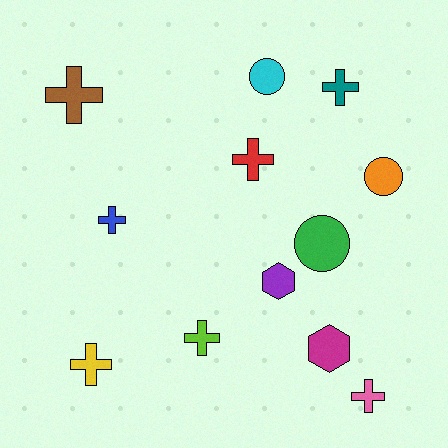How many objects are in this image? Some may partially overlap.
There are 12 objects.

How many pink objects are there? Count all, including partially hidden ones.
There is 1 pink object.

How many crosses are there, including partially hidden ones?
There are 7 crosses.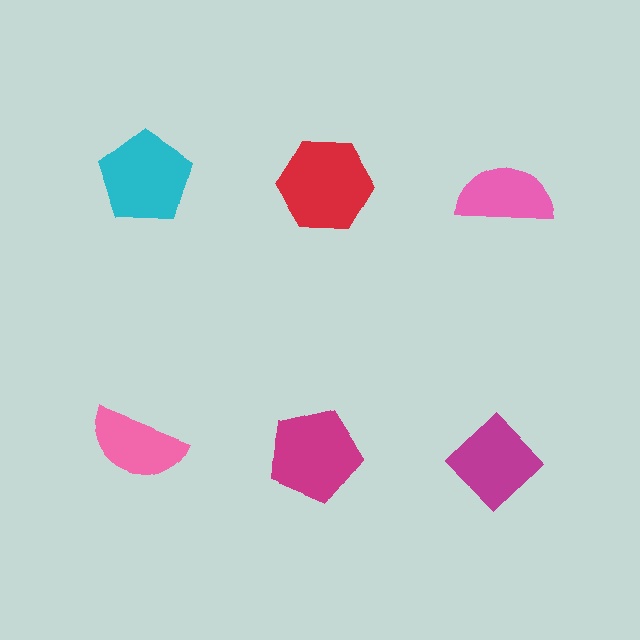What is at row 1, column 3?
A pink semicircle.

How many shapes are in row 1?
3 shapes.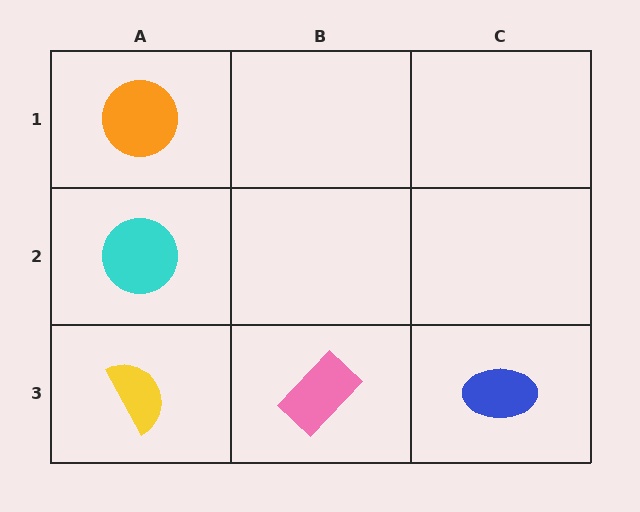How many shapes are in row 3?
3 shapes.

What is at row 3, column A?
A yellow semicircle.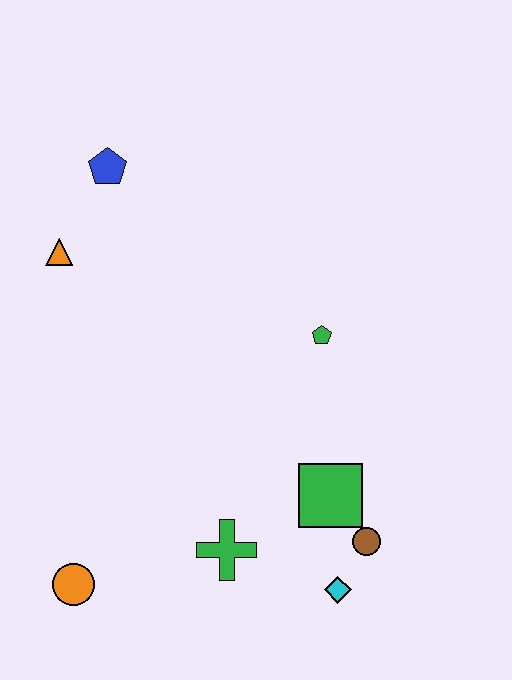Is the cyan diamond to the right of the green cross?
Yes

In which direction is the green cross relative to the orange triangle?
The green cross is below the orange triangle.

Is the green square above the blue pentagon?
No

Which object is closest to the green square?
The brown circle is closest to the green square.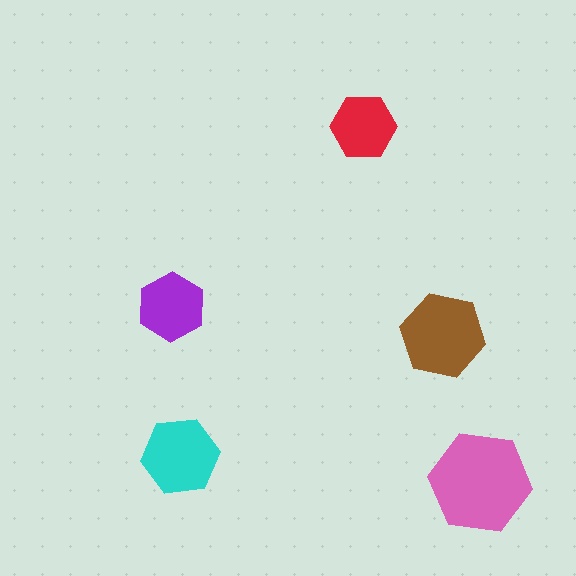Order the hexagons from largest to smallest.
the pink one, the brown one, the cyan one, the purple one, the red one.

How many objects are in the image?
There are 5 objects in the image.